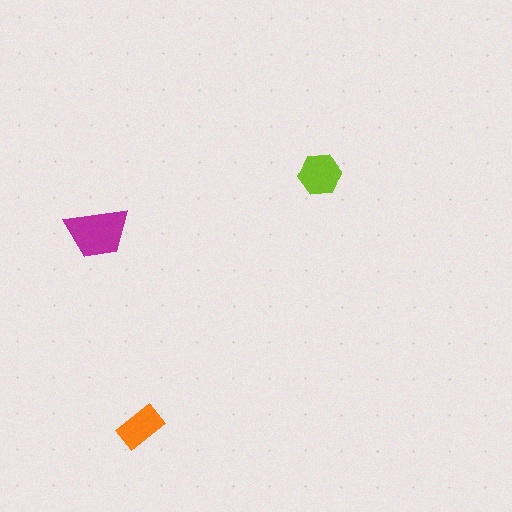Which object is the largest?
The magenta trapezoid.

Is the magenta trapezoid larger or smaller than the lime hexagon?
Larger.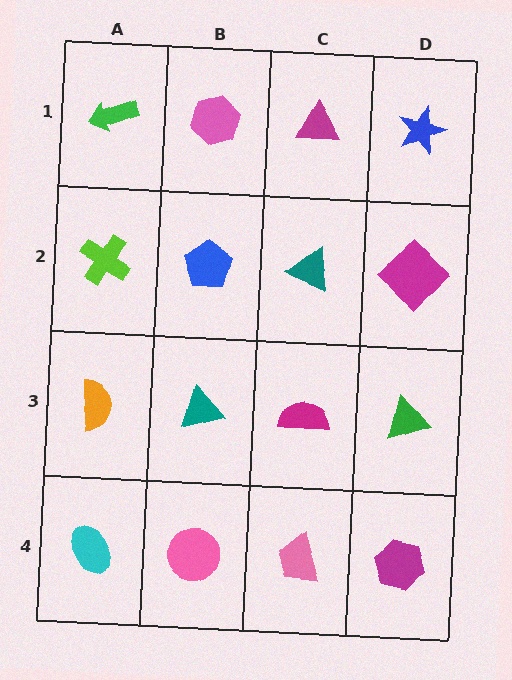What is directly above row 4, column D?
A green triangle.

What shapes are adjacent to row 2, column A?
A green arrow (row 1, column A), an orange semicircle (row 3, column A), a blue pentagon (row 2, column B).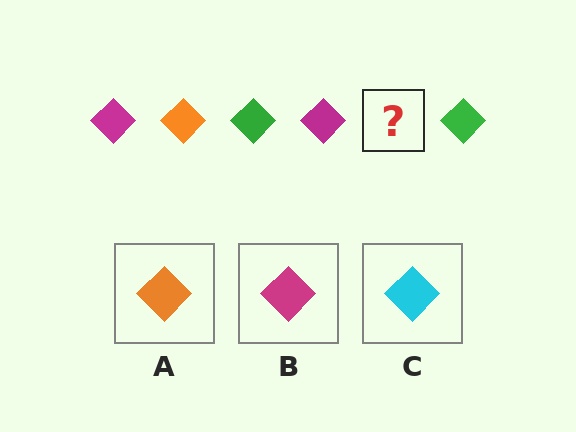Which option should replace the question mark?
Option A.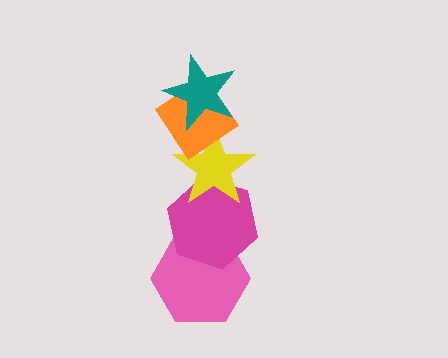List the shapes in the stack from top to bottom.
From top to bottom: the teal star, the orange diamond, the yellow star, the magenta hexagon, the pink hexagon.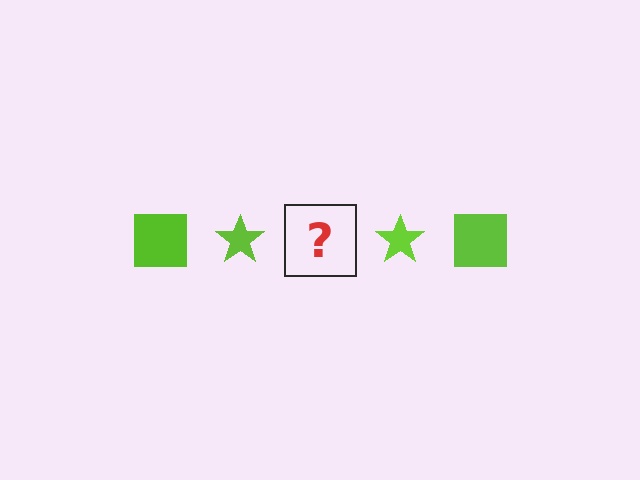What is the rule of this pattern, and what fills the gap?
The rule is that the pattern cycles through square, star shapes in lime. The gap should be filled with a lime square.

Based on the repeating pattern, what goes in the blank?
The blank should be a lime square.